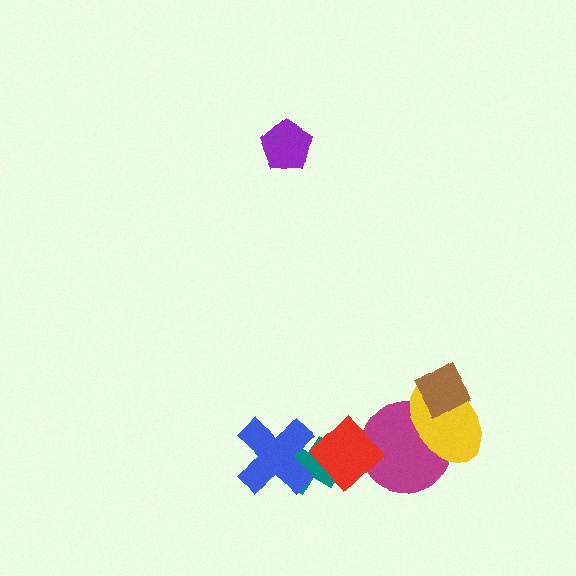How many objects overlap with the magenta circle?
2 objects overlap with the magenta circle.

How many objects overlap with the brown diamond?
1 object overlaps with the brown diamond.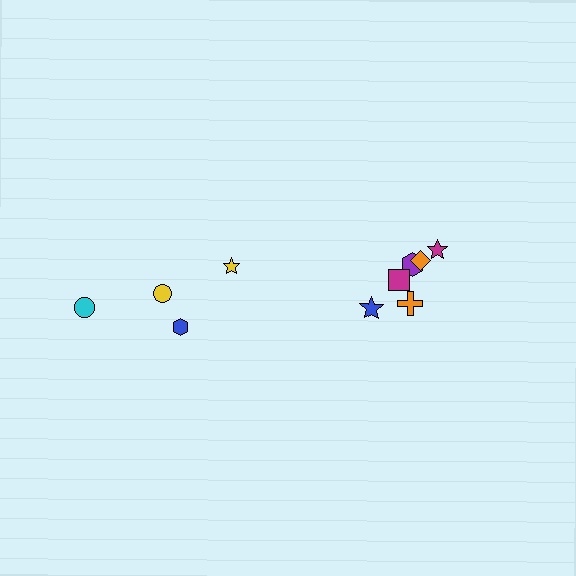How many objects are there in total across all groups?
There are 10 objects.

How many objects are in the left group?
There are 4 objects.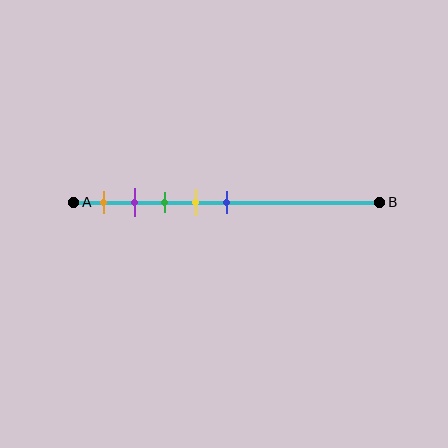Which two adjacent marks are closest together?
The purple and green marks are the closest adjacent pair.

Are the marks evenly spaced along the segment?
Yes, the marks are approximately evenly spaced.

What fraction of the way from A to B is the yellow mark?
The yellow mark is approximately 40% (0.4) of the way from A to B.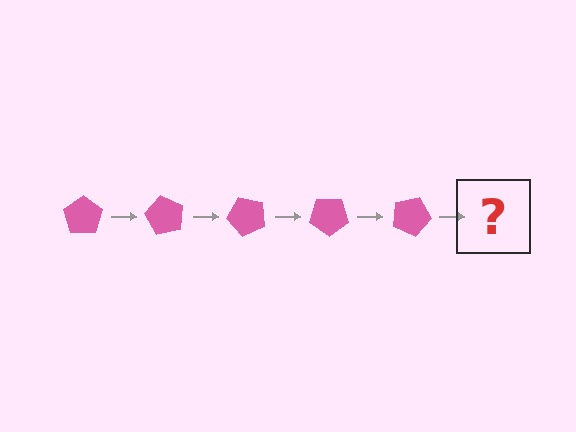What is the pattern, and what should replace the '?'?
The pattern is that the pentagon rotates 60 degrees each step. The '?' should be a pink pentagon rotated 300 degrees.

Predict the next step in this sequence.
The next step is a pink pentagon rotated 300 degrees.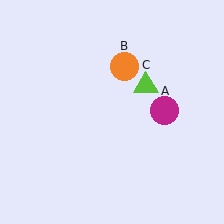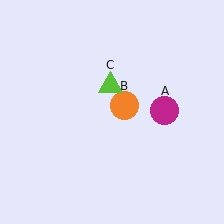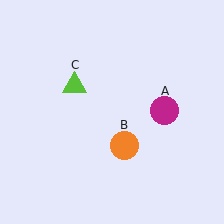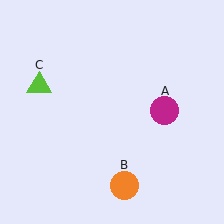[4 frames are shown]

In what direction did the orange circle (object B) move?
The orange circle (object B) moved down.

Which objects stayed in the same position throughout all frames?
Magenta circle (object A) remained stationary.